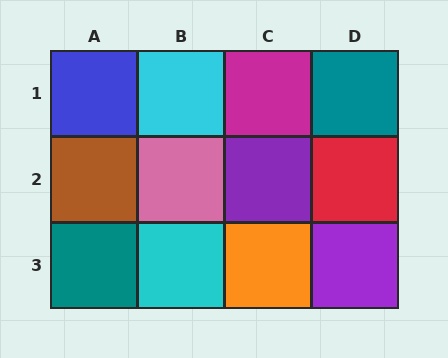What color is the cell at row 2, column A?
Brown.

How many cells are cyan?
2 cells are cyan.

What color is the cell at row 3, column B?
Cyan.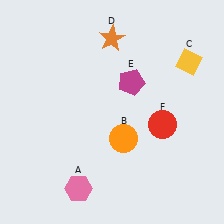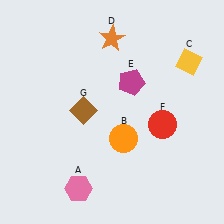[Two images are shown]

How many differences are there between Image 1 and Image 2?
There is 1 difference between the two images.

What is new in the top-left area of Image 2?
A brown diamond (G) was added in the top-left area of Image 2.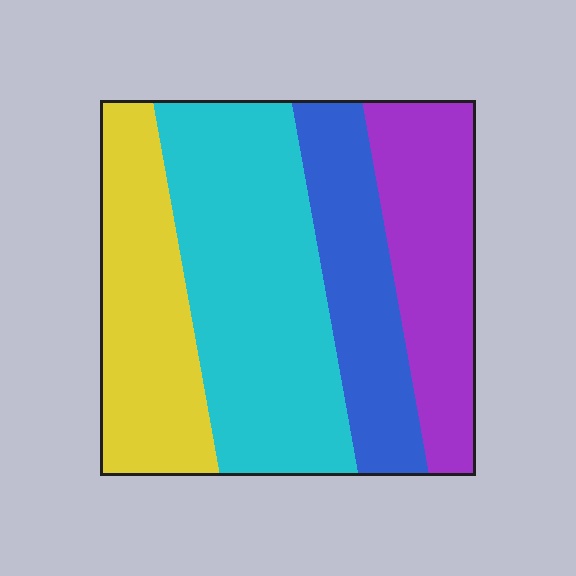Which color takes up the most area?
Cyan, at roughly 35%.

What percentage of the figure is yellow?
Yellow takes up about one quarter (1/4) of the figure.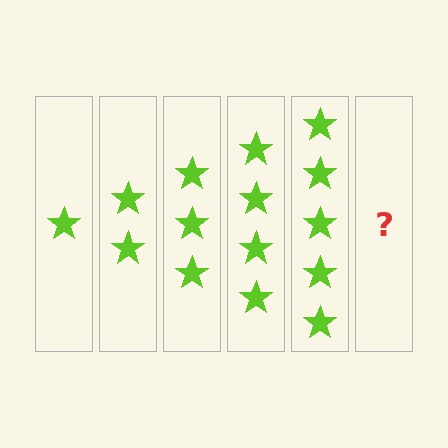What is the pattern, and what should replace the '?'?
The pattern is that each step adds one more star. The '?' should be 6 stars.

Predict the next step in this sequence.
The next step is 6 stars.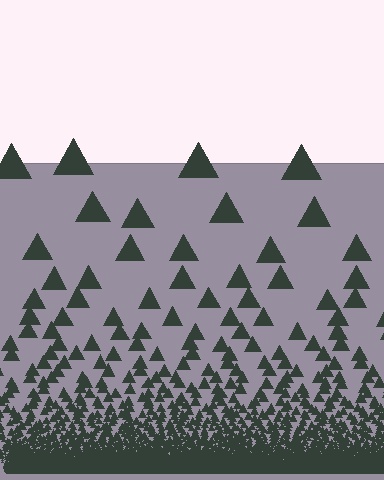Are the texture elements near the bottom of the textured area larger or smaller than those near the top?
Smaller. The gradient is inverted — elements near the bottom are smaller and denser.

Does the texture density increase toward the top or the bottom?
Density increases toward the bottom.